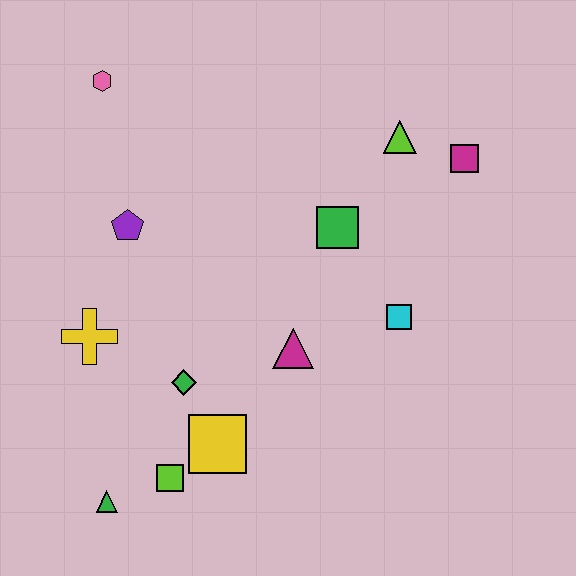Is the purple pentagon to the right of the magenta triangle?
No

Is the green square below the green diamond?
No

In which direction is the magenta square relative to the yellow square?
The magenta square is above the yellow square.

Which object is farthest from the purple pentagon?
The magenta square is farthest from the purple pentagon.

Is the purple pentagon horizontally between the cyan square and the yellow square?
No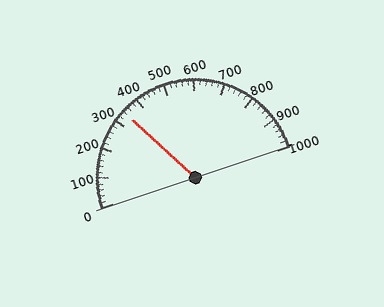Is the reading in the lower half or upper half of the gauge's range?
The reading is in the lower half of the range (0 to 1000).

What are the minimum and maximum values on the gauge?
The gauge ranges from 0 to 1000.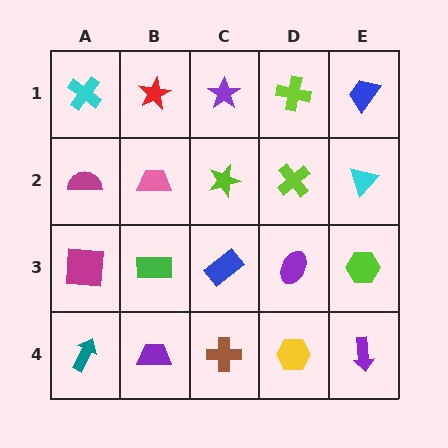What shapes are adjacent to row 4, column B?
A green rectangle (row 3, column B), a teal arrow (row 4, column A), a brown cross (row 4, column C).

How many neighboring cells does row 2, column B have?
4.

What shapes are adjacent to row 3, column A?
A magenta semicircle (row 2, column A), a teal arrow (row 4, column A), a green rectangle (row 3, column B).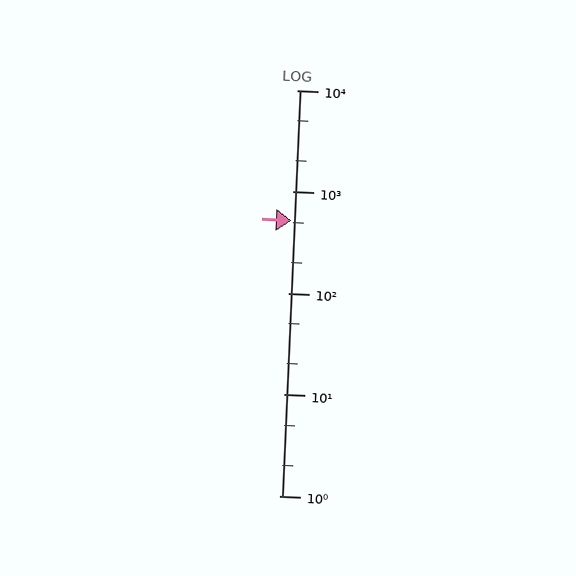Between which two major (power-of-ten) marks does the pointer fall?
The pointer is between 100 and 1000.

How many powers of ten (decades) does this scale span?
The scale spans 4 decades, from 1 to 10000.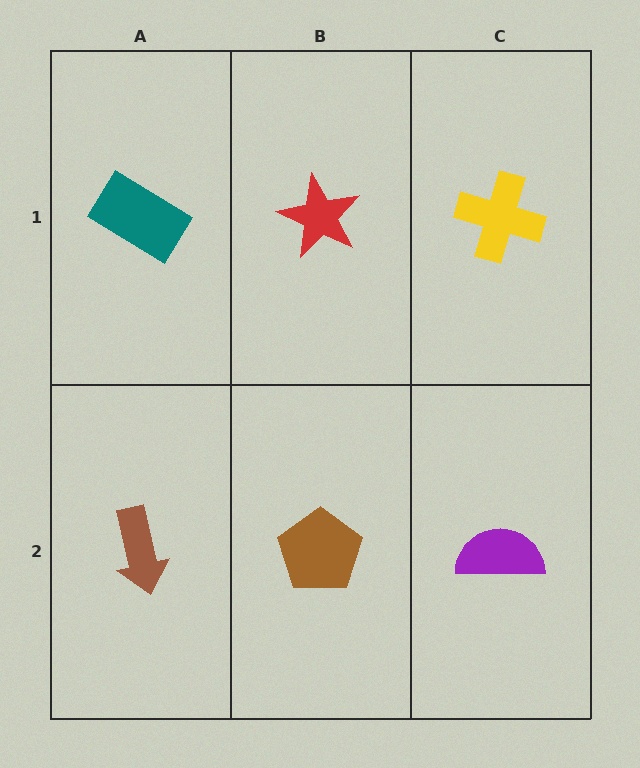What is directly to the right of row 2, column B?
A purple semicircle.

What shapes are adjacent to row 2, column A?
A teal rectangle (row 1, column A), a brown pentagon (row 2, column B).